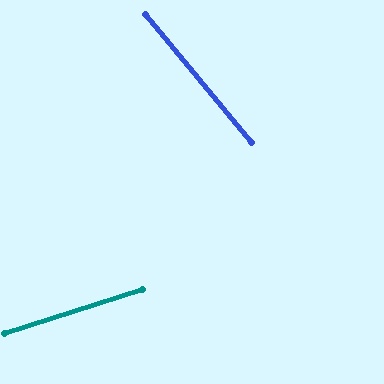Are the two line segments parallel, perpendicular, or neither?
Neither parallel nor perpendicular — they differ by about 68°.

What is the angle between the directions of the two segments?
Approximately 68 degrees.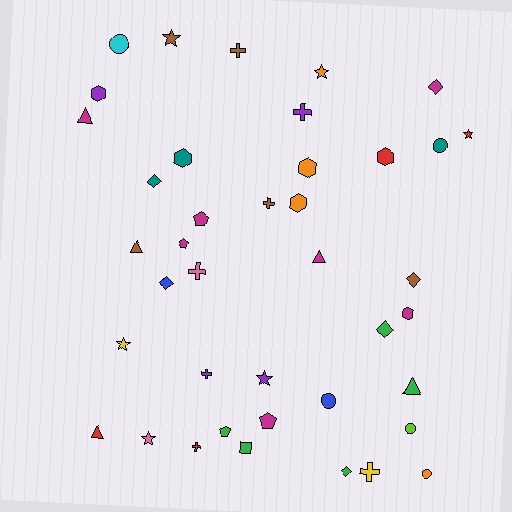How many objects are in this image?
There are 40 objects.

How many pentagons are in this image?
There are 4 pentagons.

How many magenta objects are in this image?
There are 7 magenta objects.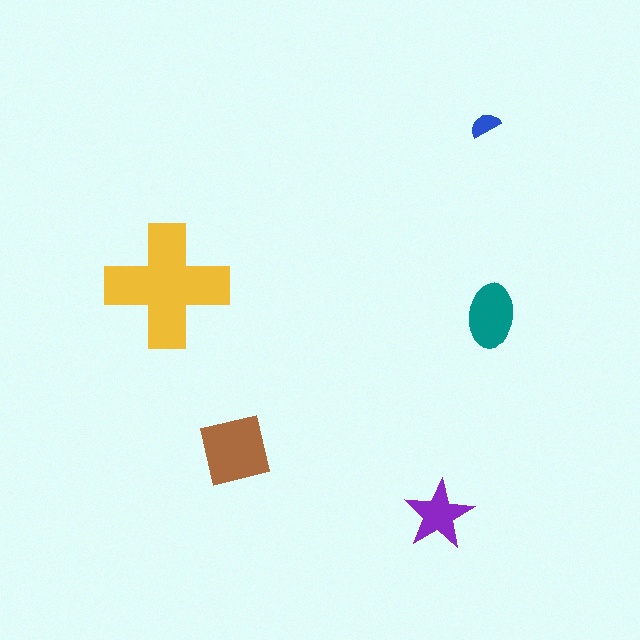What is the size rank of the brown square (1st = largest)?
2nd.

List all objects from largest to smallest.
The yellow cross, the brown square, the teal ellipse, the purple star, the blue semicircle.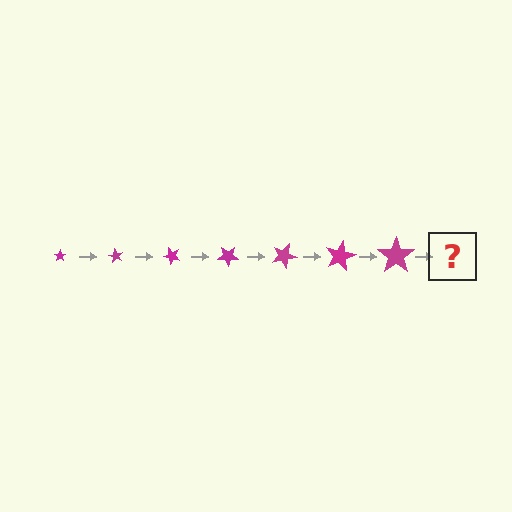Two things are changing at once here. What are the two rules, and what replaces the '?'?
The two rules are that the star grows larger each step and it rotates 60 degrees each step. The '?' should be a star, larger than the previous one and rotated 420 degrees from the start.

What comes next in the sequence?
The next element should be a star, larger than the previous one and rotated 420 degrees from the start.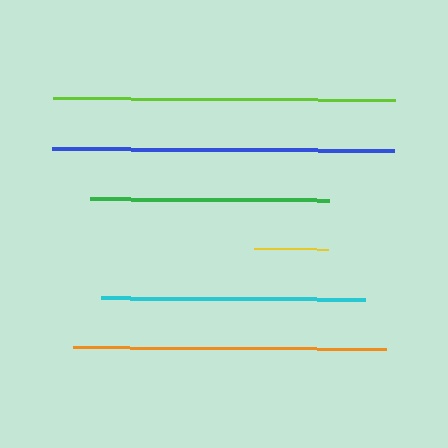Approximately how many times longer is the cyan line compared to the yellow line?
The cyan line is approximately 3.6 times the length of the yellow line.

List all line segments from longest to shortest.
From longest to shortest: blue, lime, orange, cyan, green, yellow.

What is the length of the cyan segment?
The cyan segment is approximately 264 pixels long.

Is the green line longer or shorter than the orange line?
The orange line is longer than the green line.